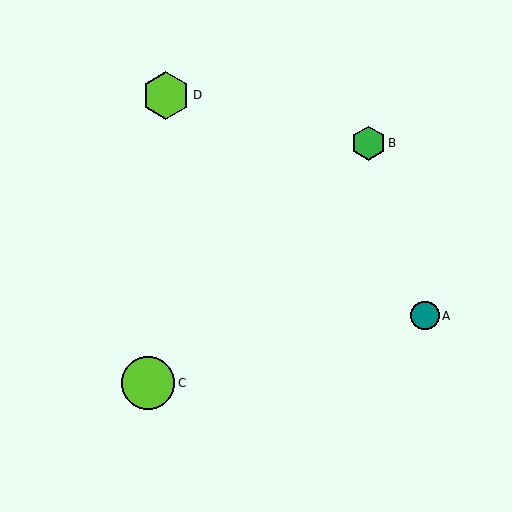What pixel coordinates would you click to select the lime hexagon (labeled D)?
Click at (166, 95) to select the lime hexagon D.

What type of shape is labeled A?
Shape A is a teal circle.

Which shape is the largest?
The lime circle (labeled C) is the largest.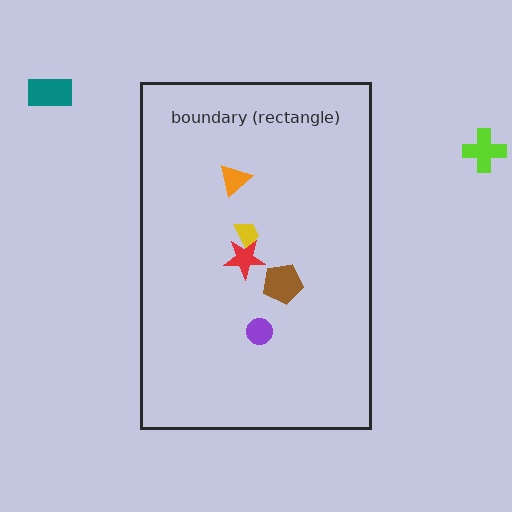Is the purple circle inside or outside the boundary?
Inside.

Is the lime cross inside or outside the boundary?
Outside.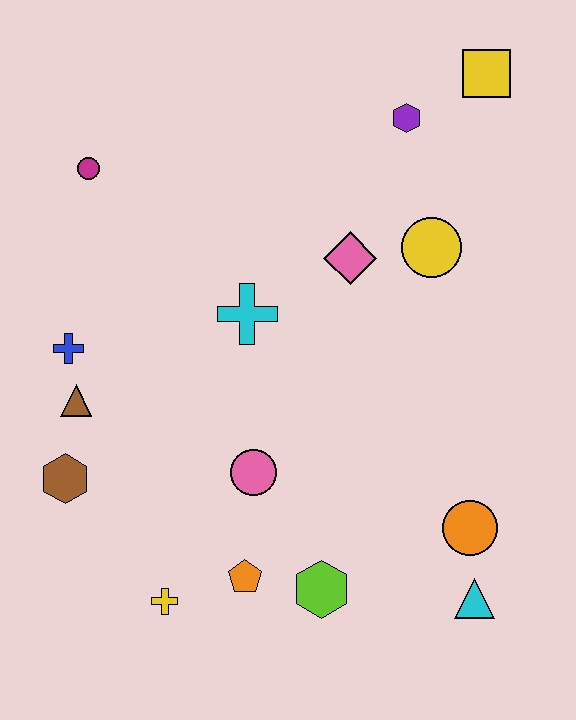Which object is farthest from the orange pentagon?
The yellow square is farthest from the orange pentagon.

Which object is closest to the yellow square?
The purple hexagon is closest to the yellow square.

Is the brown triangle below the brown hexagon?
No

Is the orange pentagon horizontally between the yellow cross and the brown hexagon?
No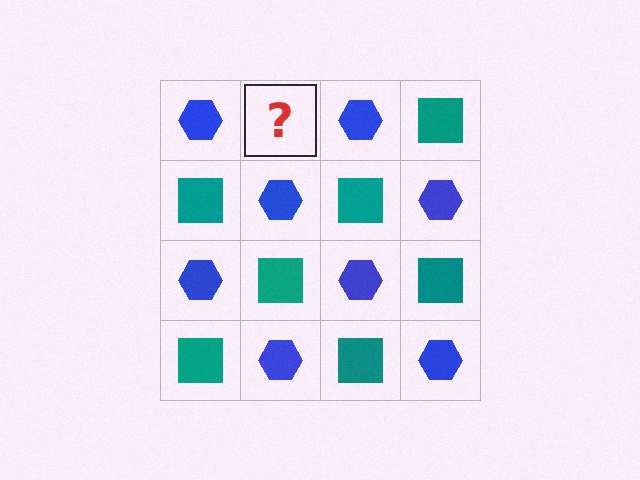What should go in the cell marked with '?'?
The missing cell should contain a teal square.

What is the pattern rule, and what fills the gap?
The rule is that it alternates blue hexagon and teal square in a checkerboard pattern. The gap should be filled with a teal square.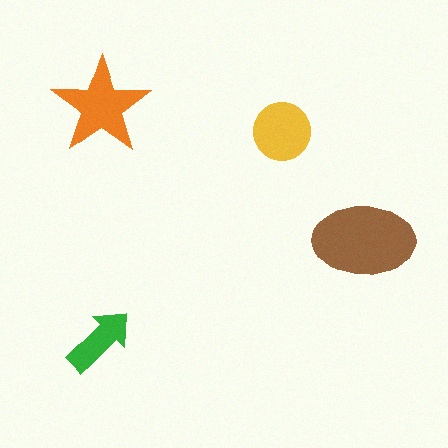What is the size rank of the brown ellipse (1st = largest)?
1st.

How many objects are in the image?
There are 4 objects in the image.